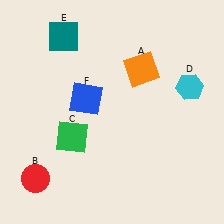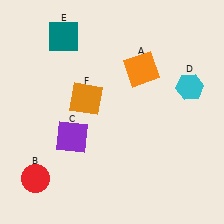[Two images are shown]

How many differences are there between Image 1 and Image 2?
There are 2 differences between the two images.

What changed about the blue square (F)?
In Image 1, F is blue. In Image 2, it changed to orange.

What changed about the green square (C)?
In Image 1, C is green. In Image 2, it changed to purple.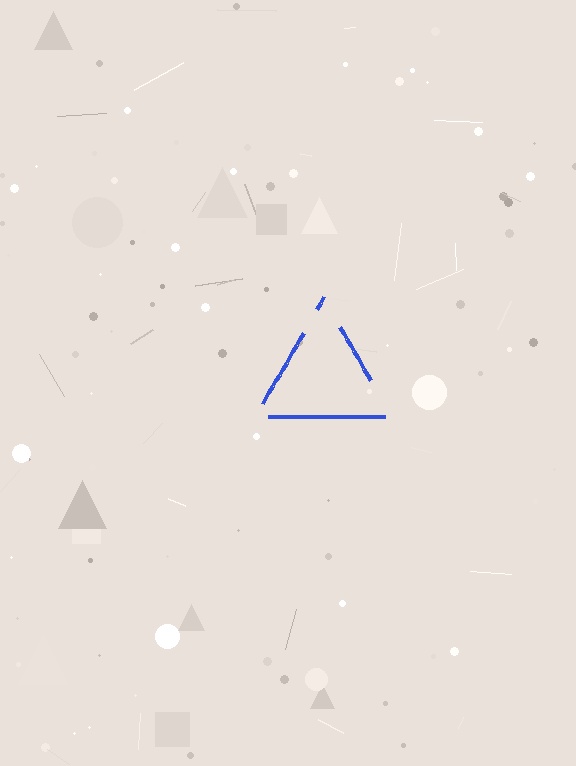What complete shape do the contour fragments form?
The contour fragments form a triangle.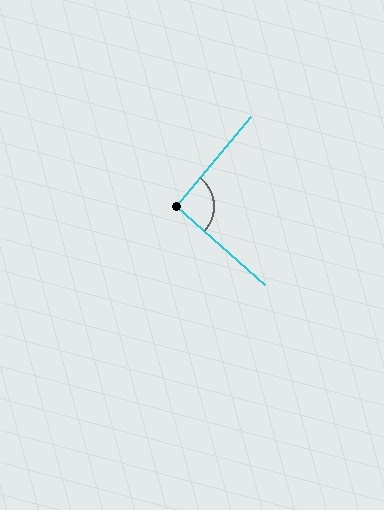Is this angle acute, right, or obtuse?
It is approximately a right angle.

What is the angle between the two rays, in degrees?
Approximately 92 degrees.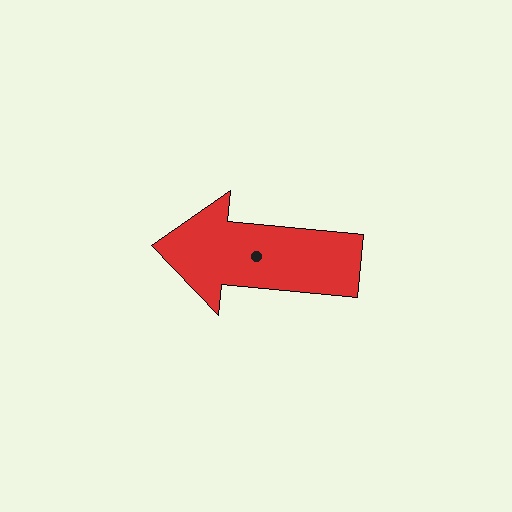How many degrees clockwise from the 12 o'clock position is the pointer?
Approximately 276 degrees.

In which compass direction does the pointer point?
West.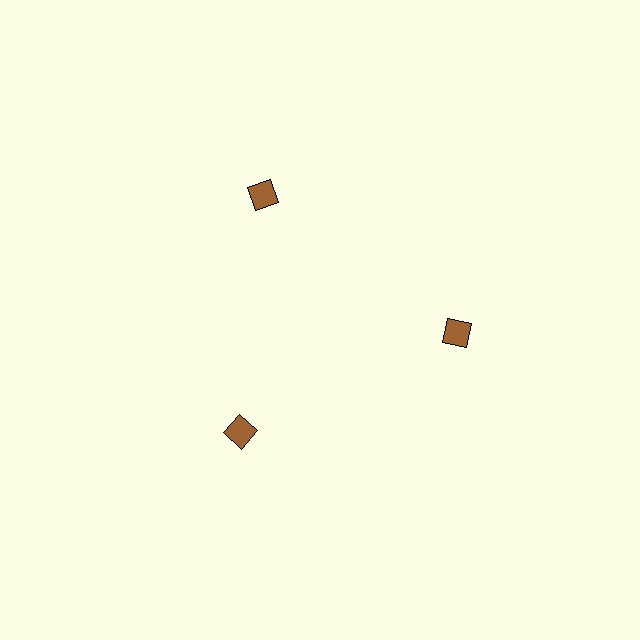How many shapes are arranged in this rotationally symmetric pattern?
There are 3 shapes, arranged in 3 groups of 1.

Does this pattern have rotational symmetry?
Yes, this pattern has 3-fold rotational symmetry. It looks the same after rotating 120 degrees around the center.